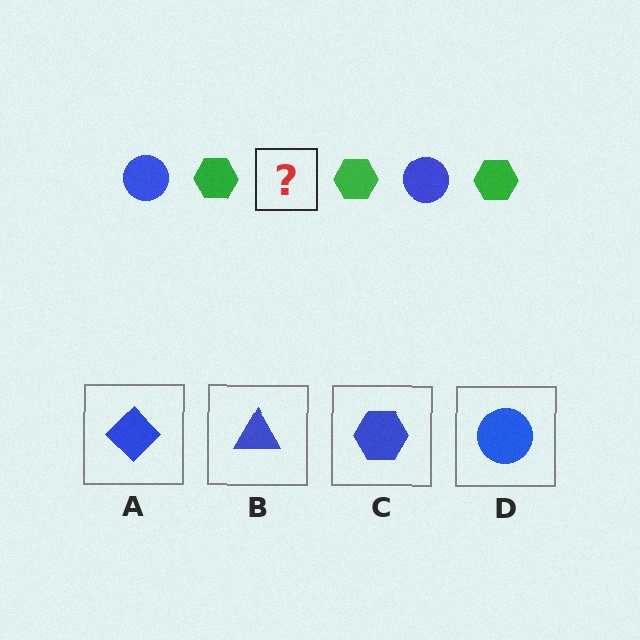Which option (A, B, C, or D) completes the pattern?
D.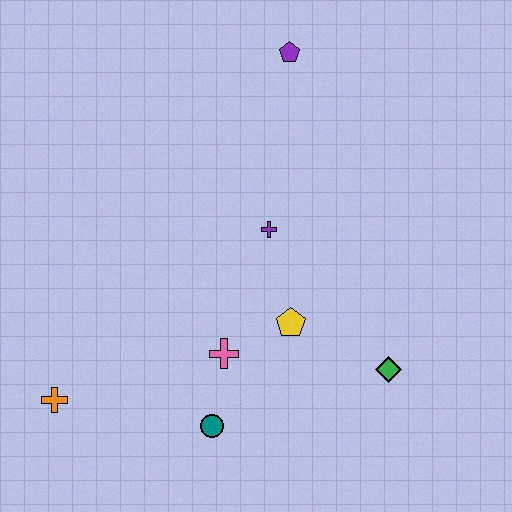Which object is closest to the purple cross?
The yellow pentagon is closest to the purple cross.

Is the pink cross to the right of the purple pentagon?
No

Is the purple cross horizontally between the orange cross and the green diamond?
Yes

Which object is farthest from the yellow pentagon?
The purple pentagon is farthest from the yellow pentagon.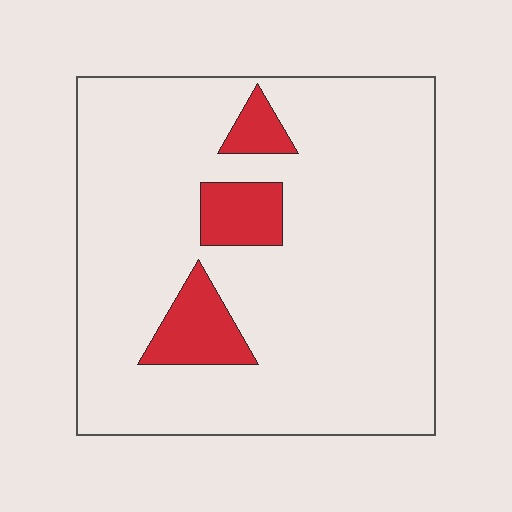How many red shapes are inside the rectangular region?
3.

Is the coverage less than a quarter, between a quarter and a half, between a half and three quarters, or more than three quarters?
Less than a quarter.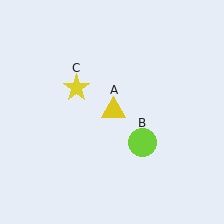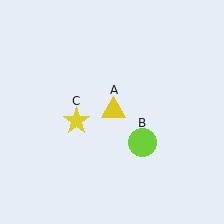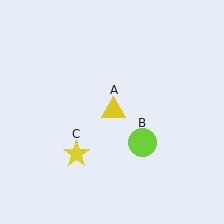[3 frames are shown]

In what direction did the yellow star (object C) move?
The yellow star (object C) moved down.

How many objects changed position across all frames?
1 object changed position: yellow star (object C).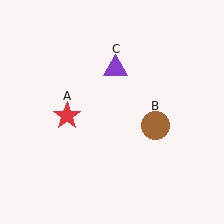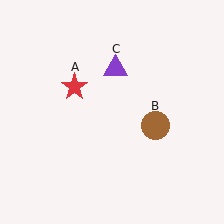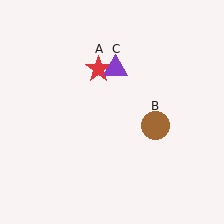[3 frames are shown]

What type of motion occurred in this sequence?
The red star (object A) rotated clockwise around the center of the scene.